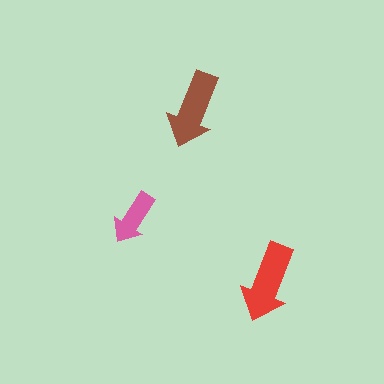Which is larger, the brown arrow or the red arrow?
The red one.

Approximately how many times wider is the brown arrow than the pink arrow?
About 1.5 times wider.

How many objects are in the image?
There are 3 objects in the image.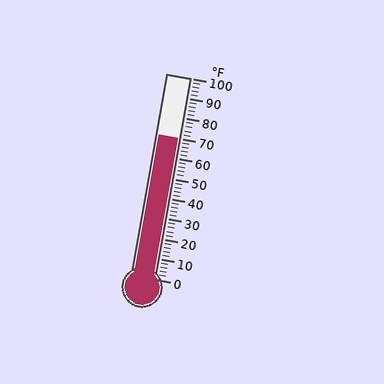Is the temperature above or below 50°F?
The temperature is above 50°F.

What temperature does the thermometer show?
The thermometer shows approximately 70°F.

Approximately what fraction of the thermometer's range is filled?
The thermometer is filled to approximately 70% of its range.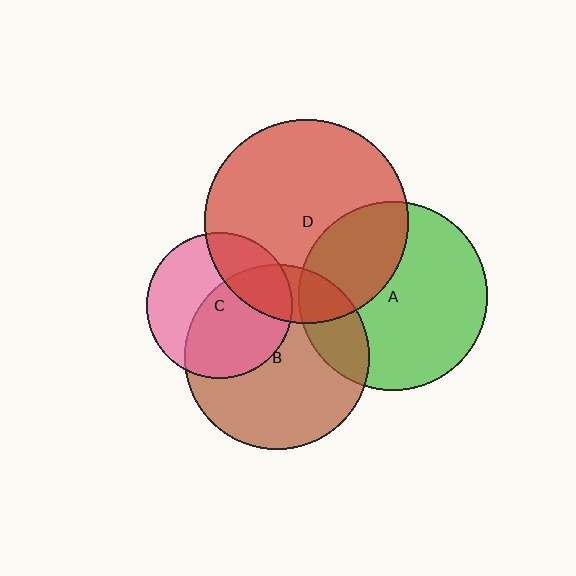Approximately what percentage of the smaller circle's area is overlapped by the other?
Approximately 20%.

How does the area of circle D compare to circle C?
Approximately 1.9 times.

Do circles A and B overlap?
Yes.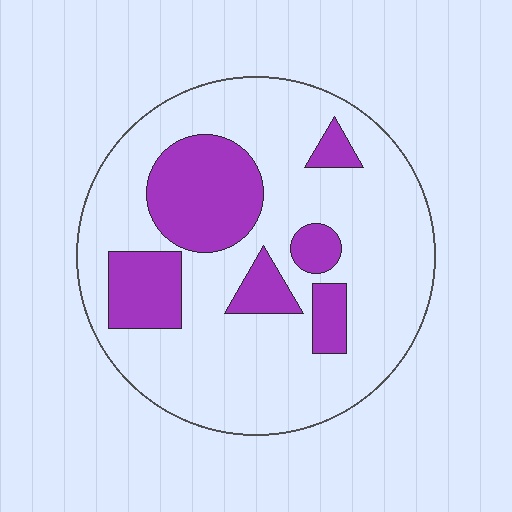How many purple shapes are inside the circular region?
6.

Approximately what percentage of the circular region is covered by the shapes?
Approximately 25%.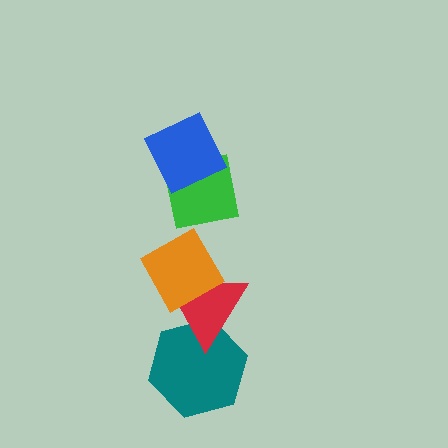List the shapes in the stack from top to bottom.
From top to bottom: the blue diamond, the green square, the orange diamond, the red triangle, the teal hexagon.